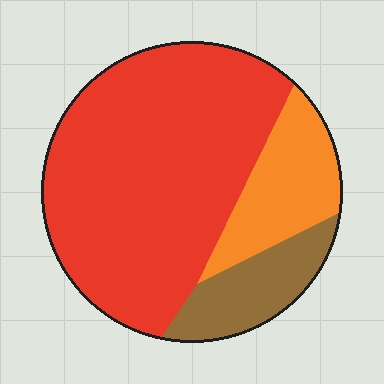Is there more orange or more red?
Red.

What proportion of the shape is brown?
Brown takes up less than a quarter of the shape.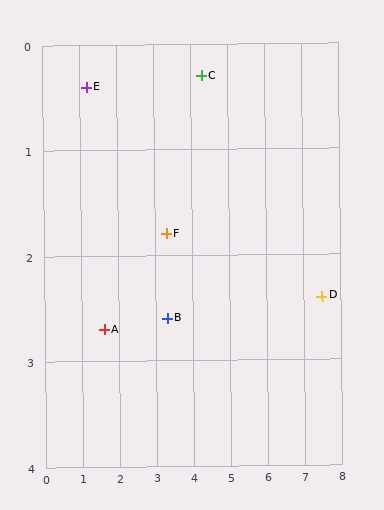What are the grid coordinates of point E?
Point E is at approximately (1.2, 0.4).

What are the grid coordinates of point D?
Point D is at approximately (7.5, 2.4).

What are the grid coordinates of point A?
Point A is at approximately (1.6, 2.7).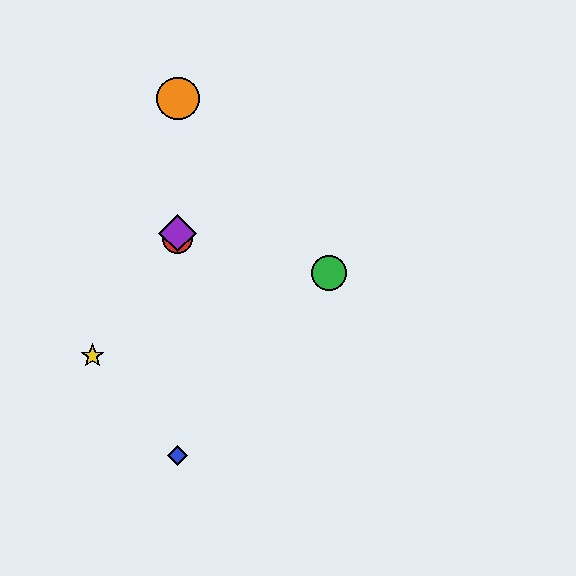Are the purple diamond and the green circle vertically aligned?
No, the purple diamond is at x≈178 and the green circle is at x≈329.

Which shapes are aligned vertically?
The red circle, the blue diamond, the purple diamond, the orange circle are aligned vertically.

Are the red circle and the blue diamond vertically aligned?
Yes, both are at x≈178.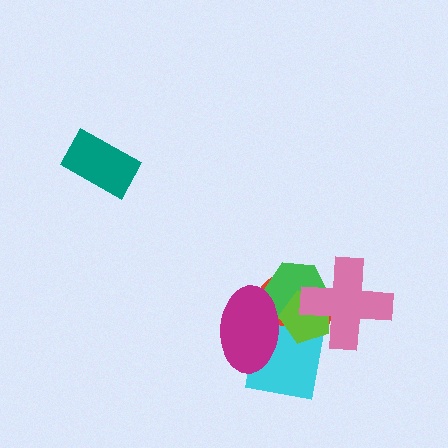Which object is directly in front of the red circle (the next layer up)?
The green hexagon is directly in front of the red circle.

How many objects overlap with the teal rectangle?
0 objects overlap with the teal rectangle.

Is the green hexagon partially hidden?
Yes, it is partially covered by another shape.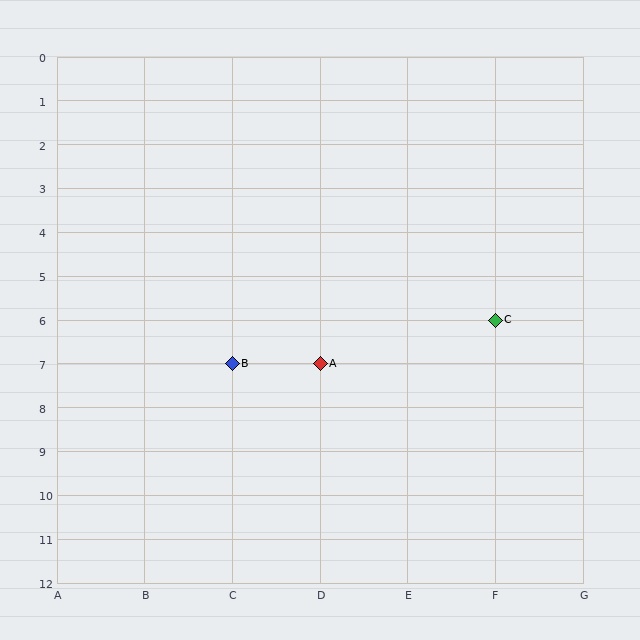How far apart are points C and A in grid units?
Points C and A are 2 columns and 1 row apart (about 2.2 grid units diagonally).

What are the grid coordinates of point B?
Point B is at grid coordinates (C, 7).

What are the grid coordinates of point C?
Point C is at grid coordinates (F, 6).